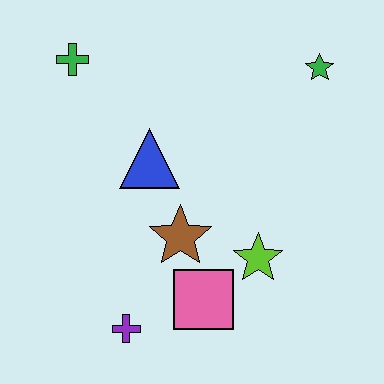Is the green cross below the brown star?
No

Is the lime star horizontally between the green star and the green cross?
Yes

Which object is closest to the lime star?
The pink square is closest to the lime star.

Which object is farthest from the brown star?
The green star is farthest from the brown star.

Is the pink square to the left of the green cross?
No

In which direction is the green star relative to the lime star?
The green star is above the lime star.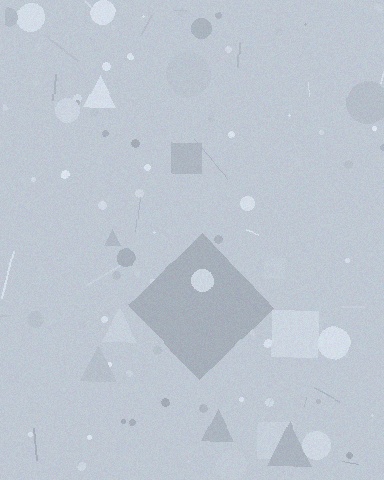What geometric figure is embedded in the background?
A diamond is embedded in the background.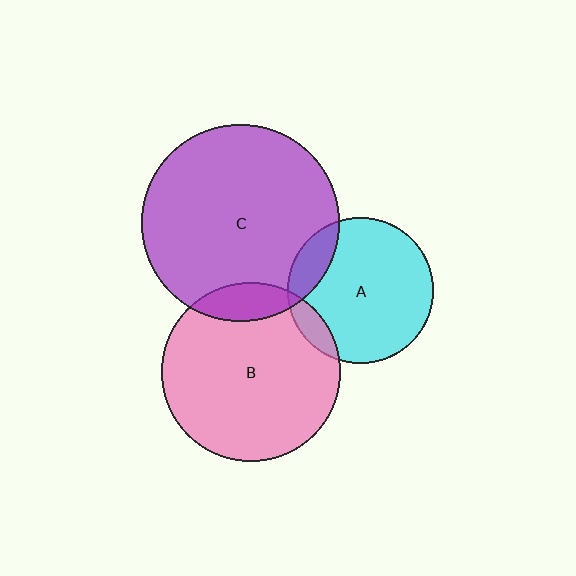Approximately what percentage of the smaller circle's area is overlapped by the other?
Approximately 10%.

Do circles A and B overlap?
Yes.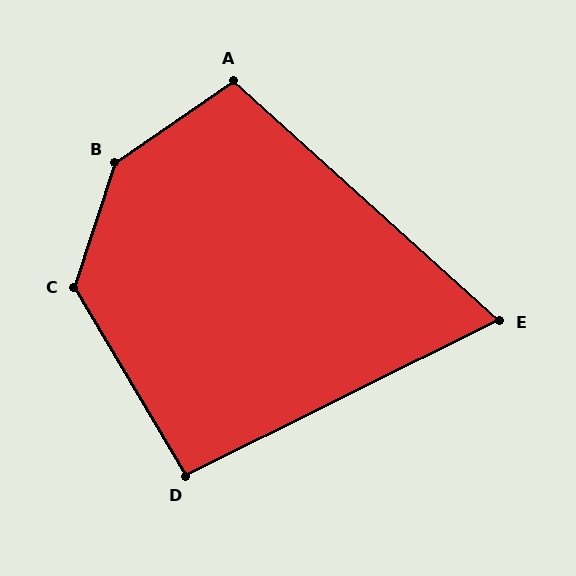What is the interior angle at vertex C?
Approximately 131 degrees (obtuse).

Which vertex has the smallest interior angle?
E, at approximately 68 degrees.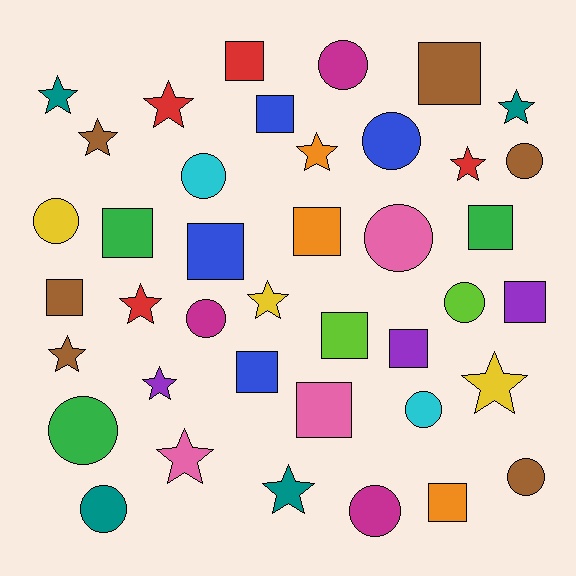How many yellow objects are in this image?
There are 3 yellow objects.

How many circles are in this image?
There are 13 circles.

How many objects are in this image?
There are 40 objects.